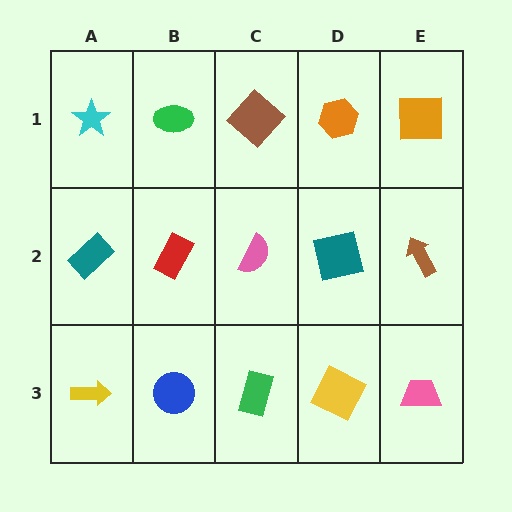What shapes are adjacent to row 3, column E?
A brown arrow (row 2, column E), a yellow square (row 3, column D).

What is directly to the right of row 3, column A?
A blue circle.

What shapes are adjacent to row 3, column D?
A teal square (row 2, column D), a green rectangle (row 3, column C), a pink trapezoid (row 3, column E).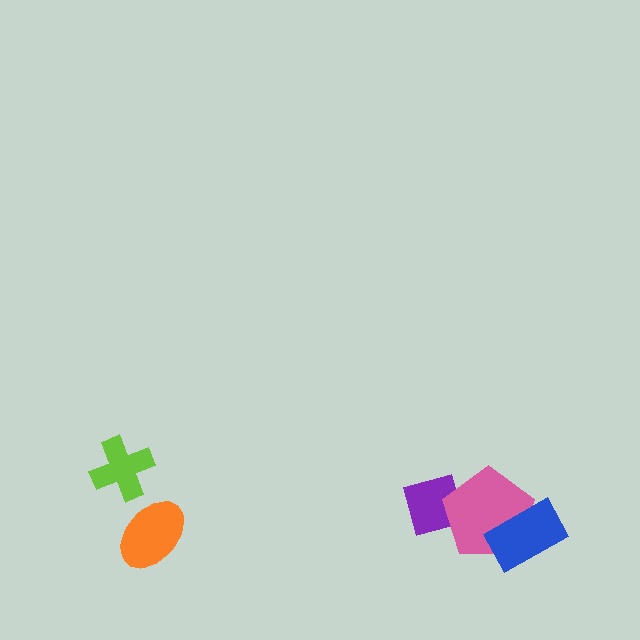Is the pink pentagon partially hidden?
Yes, it is partially covered by another shape.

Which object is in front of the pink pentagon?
The blue rectangle is in front of the pink pentagon.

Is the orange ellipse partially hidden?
No, no other shape covers it.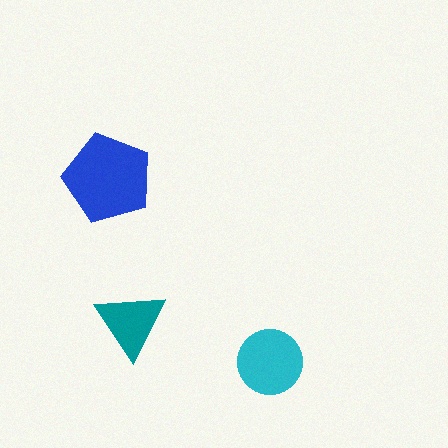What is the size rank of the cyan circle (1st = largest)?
2nd.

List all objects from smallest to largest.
The teal triangle, the cyan circle, the blue pentagon.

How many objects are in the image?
There are 3 objects in the image.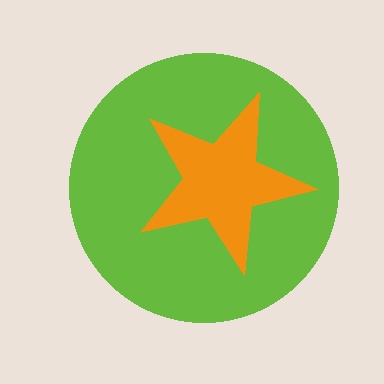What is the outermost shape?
The lime circle.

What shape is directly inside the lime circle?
The orange star.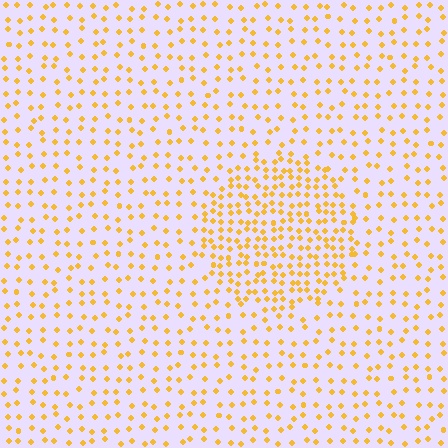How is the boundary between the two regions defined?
The boundary is defined by a change in element density (approximately 2.1x ratio). All elements are the same color, size, and shape.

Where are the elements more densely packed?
The elements are more densely packed inside the circle boundary.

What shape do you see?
I see a circle.